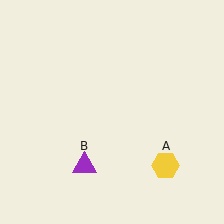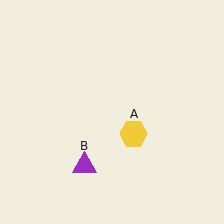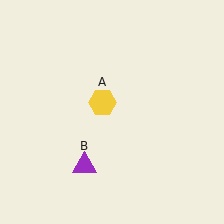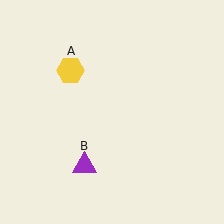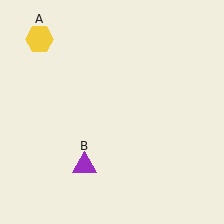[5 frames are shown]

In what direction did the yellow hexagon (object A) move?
The yellow hexagon (object A) moved up and to the left.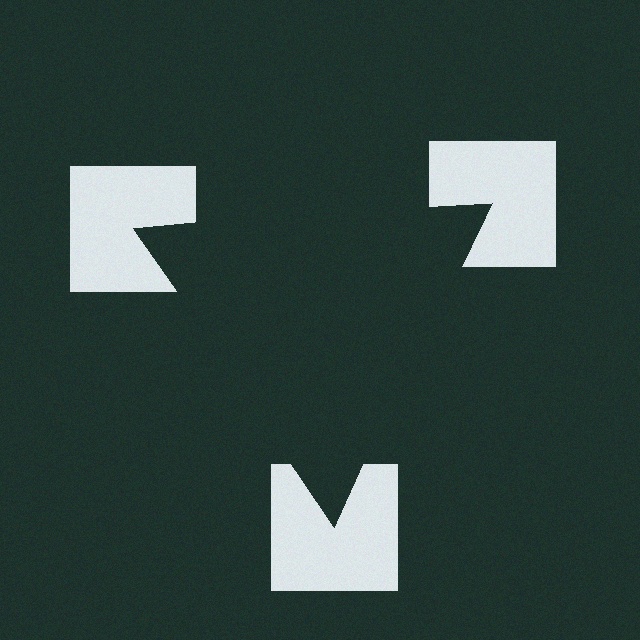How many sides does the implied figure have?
3 sides.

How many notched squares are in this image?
There are 3 — one at each vertex of the illusory triangle.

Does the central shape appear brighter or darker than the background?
It typically appears slightly darker than the background, even though no actual brightness change is drawn.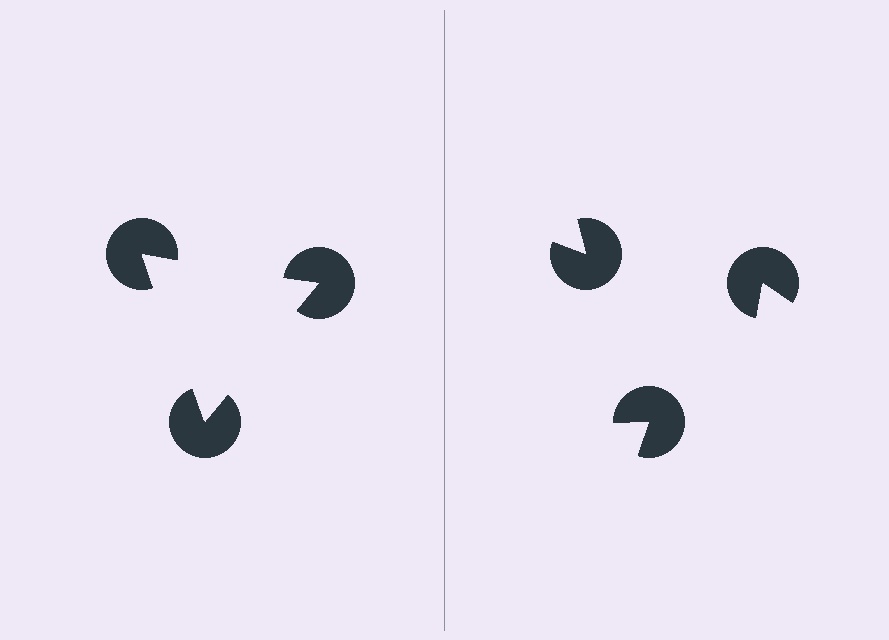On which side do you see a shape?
An illusory triangle appears on the left side. On the right side the wedge cuts are rotated, so no coherent shape forms.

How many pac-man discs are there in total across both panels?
6 — 3 on each side.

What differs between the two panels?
The pac-man discs are positioned identically on both sides; only the wedge orientations differ. On the left they align to a triangle; on the right they are misaligned.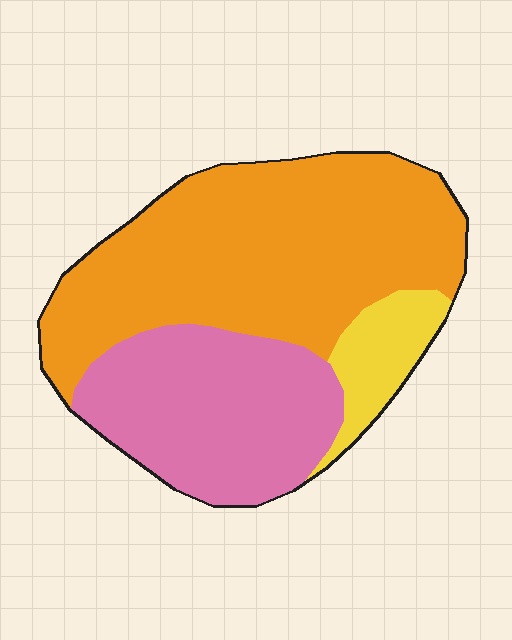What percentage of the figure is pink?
Pink covers roughly 35% of the figure.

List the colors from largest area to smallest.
From largest to smallest: orange, pink, yellow.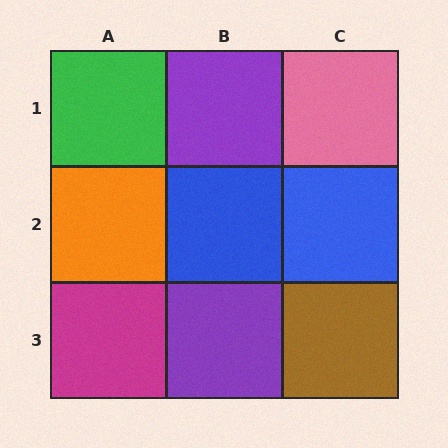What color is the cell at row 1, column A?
Green.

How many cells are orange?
1 cell is orange.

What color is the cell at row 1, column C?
Pink.